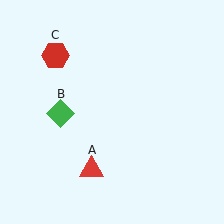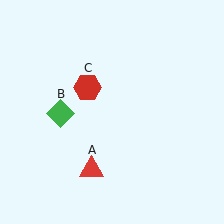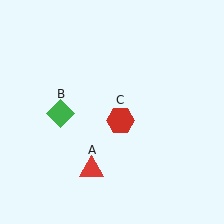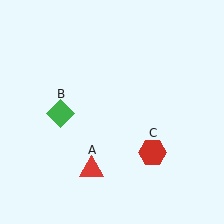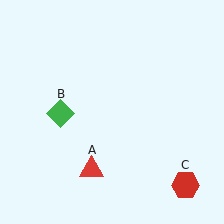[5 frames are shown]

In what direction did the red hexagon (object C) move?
The red hexagon (object C) moved down and to the right.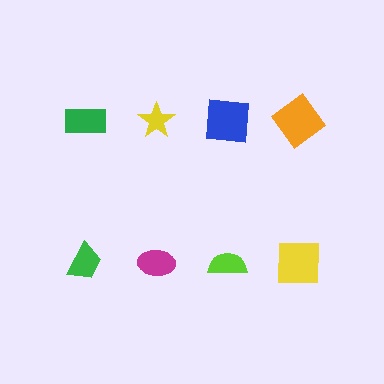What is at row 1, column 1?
A green rectangle.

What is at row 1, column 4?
An orange diamond.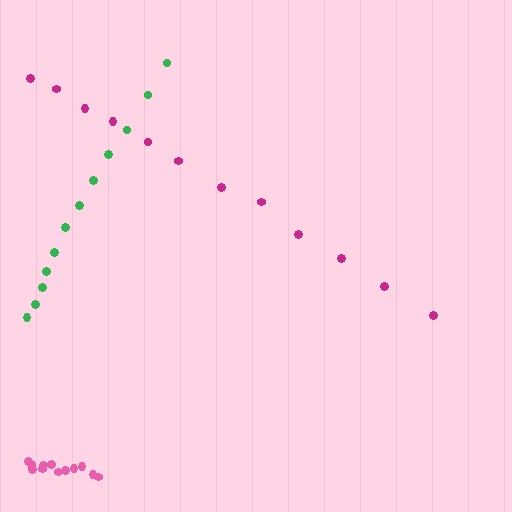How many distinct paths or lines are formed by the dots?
There are 3 distinct paths.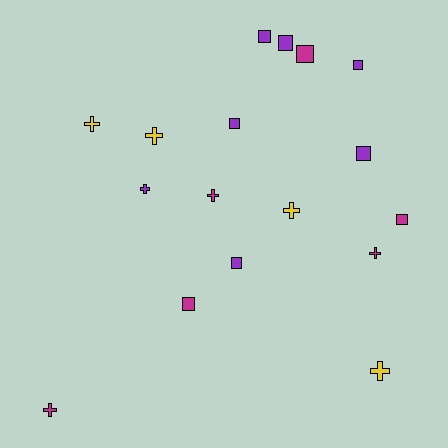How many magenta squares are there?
There are 3 magenta squares.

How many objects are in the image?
There are 17 objects.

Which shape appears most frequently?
Square, with 9 objects.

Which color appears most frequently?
Purple, with 7 objects.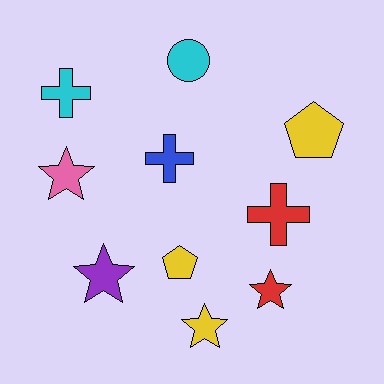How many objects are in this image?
There are 10 objects.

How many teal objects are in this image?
There are no teal objects.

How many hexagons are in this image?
There are no hexagons.